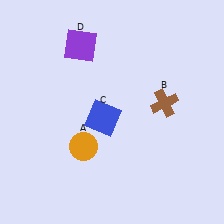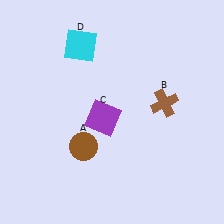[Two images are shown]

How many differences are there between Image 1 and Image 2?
There are 3 differences between the two images.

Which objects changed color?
A changed from orange to brown. C changed from blue to purple. D changed from purple to cyan.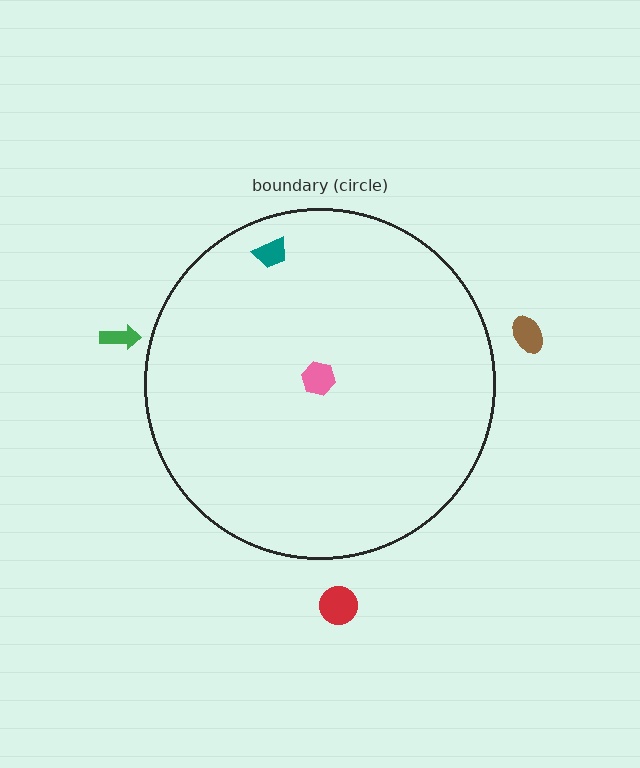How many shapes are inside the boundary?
2 inside, 3 outside.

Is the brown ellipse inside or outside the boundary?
Outside.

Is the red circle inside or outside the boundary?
Outside.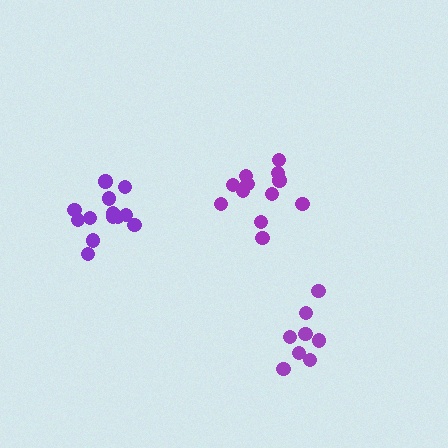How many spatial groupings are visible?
There are 3 spatial groupings.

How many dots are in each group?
Group 1: 13 dots, Group 2: 12 dots, Group 3: 8 dots (33 total).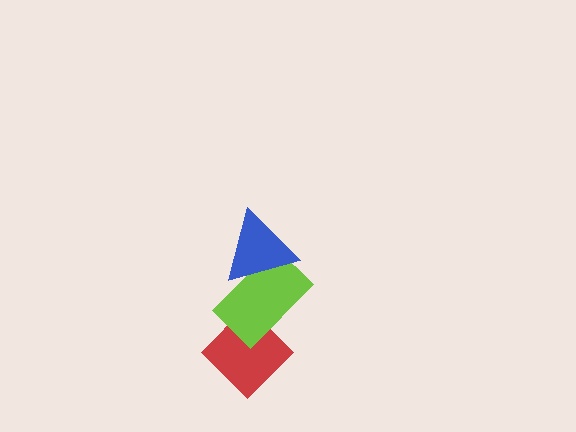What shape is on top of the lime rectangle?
The blue triangle is on top of the lime rectangle.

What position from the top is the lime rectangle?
The lime rectangle is 2nd from the top.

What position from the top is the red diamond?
The red diamond is 3rd from the top.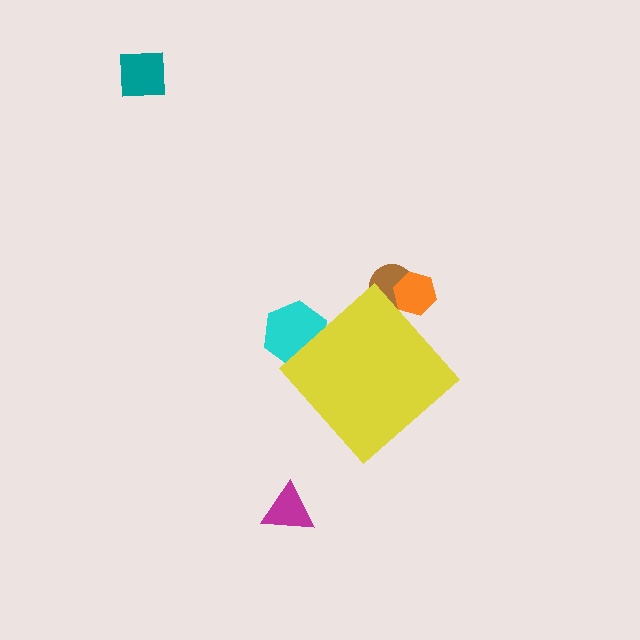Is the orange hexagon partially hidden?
Yes, the orange hexagon is partially hidden behind the yellow diamond.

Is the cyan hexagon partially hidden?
Yes, the cyan hexagon is partially hidden behind the yellow diamond.